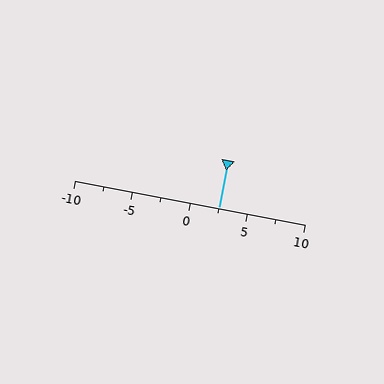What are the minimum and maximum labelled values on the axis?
The axis runs from -10 to 10.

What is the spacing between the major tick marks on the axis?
The major ticks are spaced 5 apart.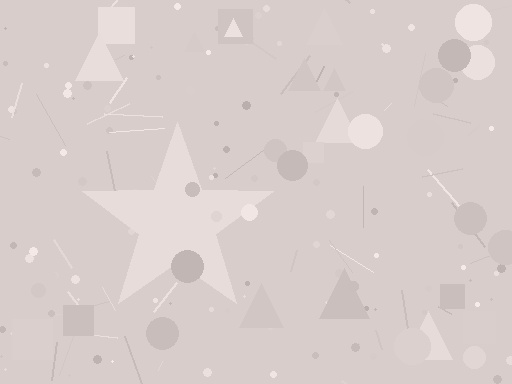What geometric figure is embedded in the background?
A star is embedded in the background.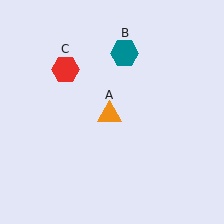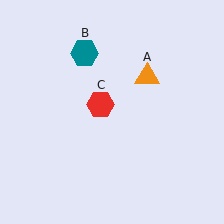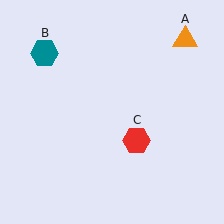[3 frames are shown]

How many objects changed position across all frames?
3 objects changed position: orange triangle (object A), teal hexagon (object B), red hexagon (object C).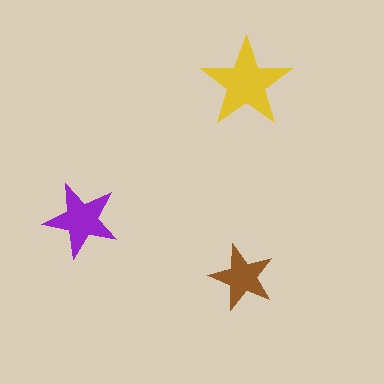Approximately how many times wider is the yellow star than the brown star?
About 1.5 times wider.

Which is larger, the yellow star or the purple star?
The yellow one.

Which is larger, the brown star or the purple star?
The purple one.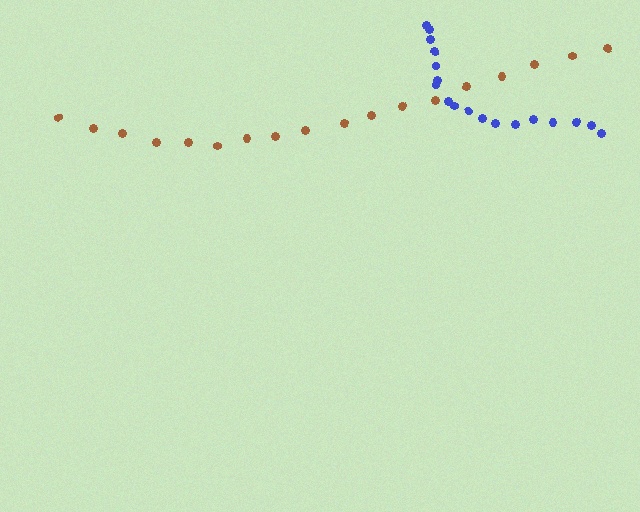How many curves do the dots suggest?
There are 2 distinct paths.